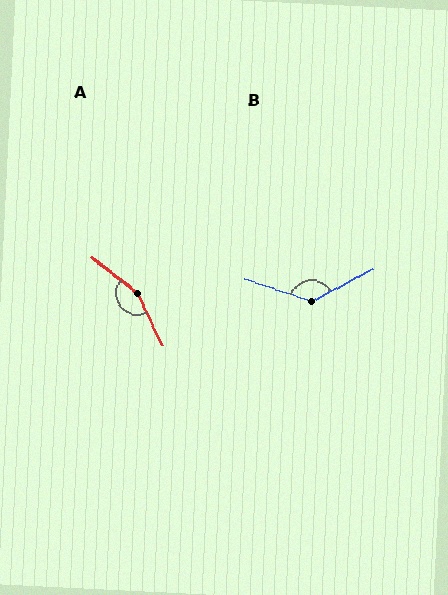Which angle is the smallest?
B, at approximately 133 degrees.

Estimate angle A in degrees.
Approximately 154 degrees.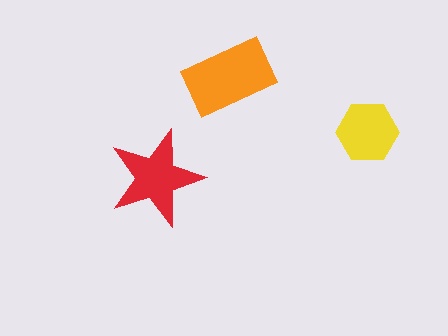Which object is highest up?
The orange rectangle is topmost.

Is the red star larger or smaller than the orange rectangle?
Smaller.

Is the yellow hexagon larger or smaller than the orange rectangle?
Smaller.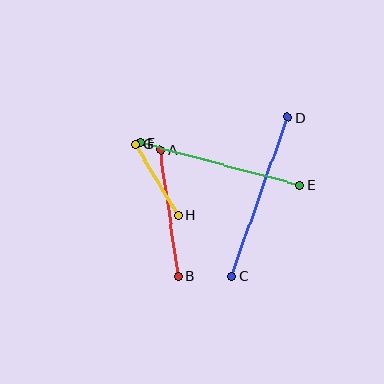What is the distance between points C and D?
The distance is approximately 169 pixels.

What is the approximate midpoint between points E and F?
The midpoint is at approximately (220, 164) pixels.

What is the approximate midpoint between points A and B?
The midpoint is at approximately (169, 213) pixels.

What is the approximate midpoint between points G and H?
The midpoint is at approximately (157, 180) pixels.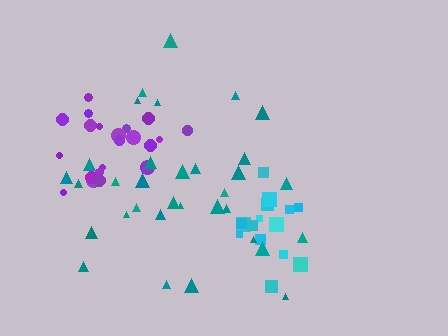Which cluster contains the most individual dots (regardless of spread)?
Teal (33).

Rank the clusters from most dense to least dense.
purple, cyan, teal.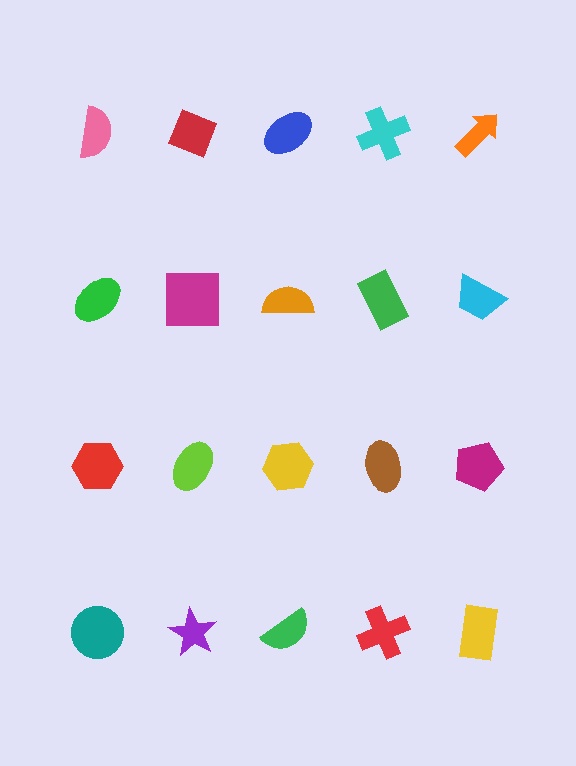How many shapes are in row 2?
5 shapes.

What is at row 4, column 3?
A green semicircle.